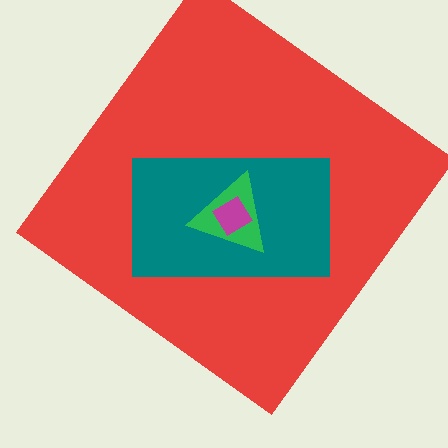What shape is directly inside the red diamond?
The teal rectangle.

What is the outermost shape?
The red diamond.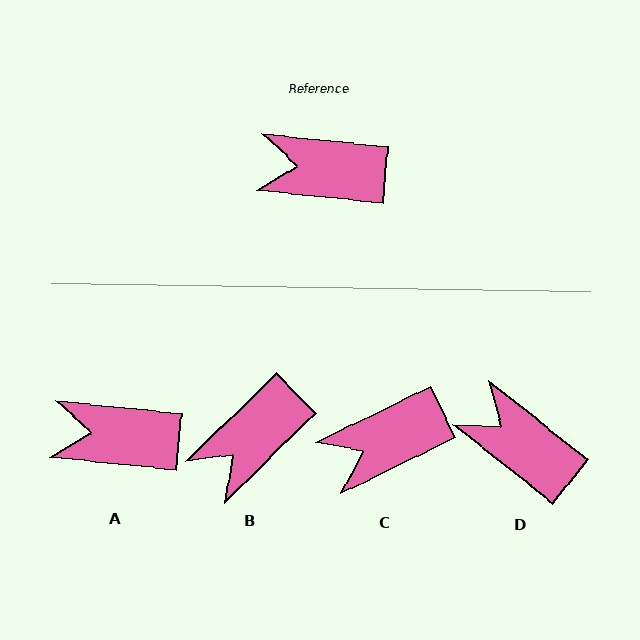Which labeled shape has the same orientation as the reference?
A.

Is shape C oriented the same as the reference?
No, it is off by about 32 degrees.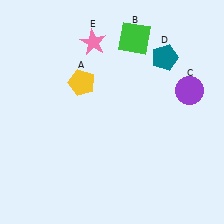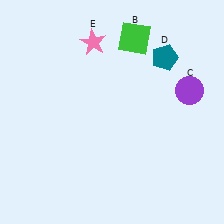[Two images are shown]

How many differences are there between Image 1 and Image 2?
There is 1 difference between the two images.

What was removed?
The yellow pentagon (A) was removed in Image 2.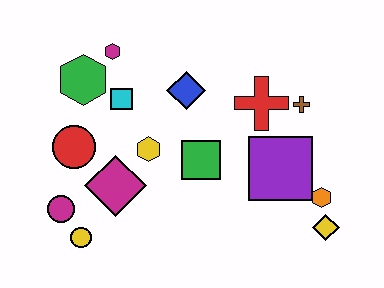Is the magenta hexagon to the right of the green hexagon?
Yes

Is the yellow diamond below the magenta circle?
Yes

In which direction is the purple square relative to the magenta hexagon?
The purple square is to the right of the magenta hexagon.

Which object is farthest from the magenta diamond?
The yellow diamond is farthest from the magenta diamond.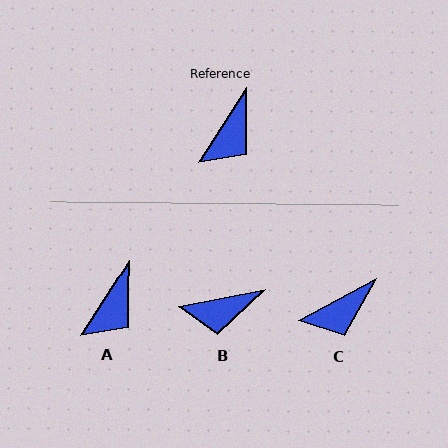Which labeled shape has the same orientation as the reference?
A.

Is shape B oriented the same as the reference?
No, it is off by about 46 degrees.